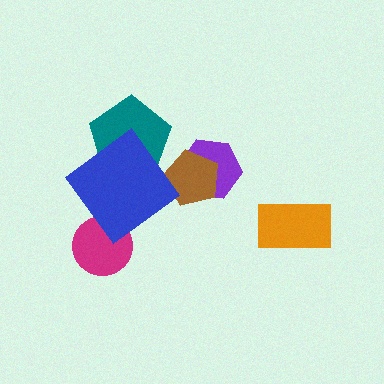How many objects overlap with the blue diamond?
2 objects overlap with the blue diamond.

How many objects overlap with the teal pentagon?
1 object overlaps with the teal pentagon.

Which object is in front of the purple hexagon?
The brown pentagon is in front of the purple hexagon.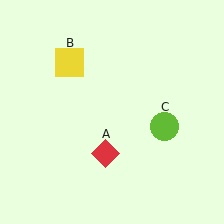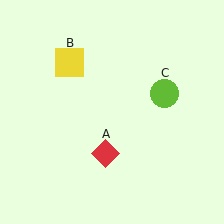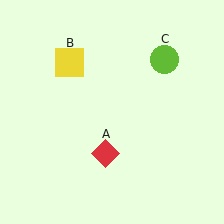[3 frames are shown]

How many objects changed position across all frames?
1 object changed position: lime circle (object C).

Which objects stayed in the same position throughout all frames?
Red diamond (object A) and yellow square (object B) remained stationary.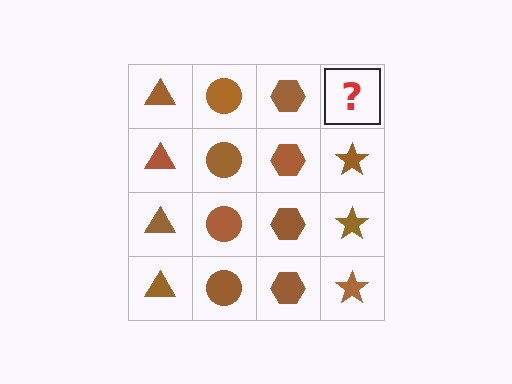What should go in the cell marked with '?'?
The missing cell should contain a brown star.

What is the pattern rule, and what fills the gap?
The rule is that each column has a consistent shape. The gap should be filled with a brown star.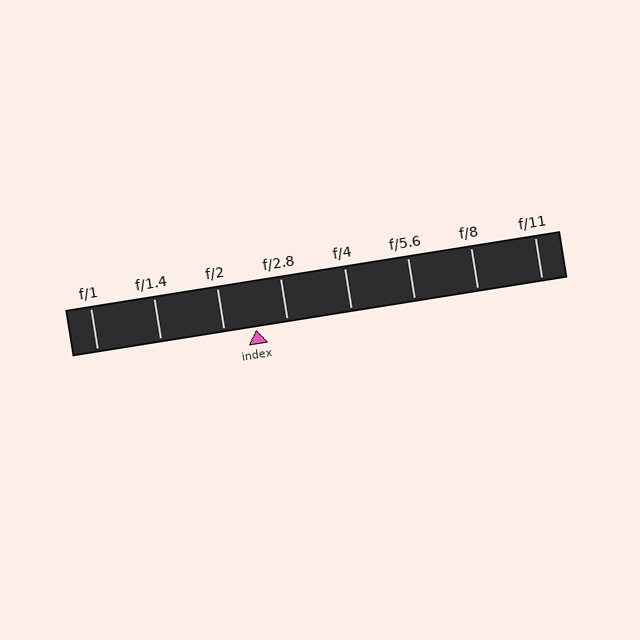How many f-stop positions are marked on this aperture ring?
There are 8 f-stop positions marked.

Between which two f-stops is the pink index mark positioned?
The index mark is between f/2 and f/2.8.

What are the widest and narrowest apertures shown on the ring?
The widest aperture shown is f/1 and the narrowest is f/11.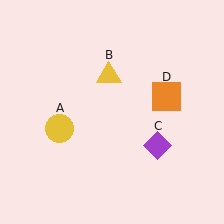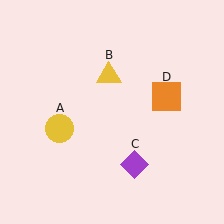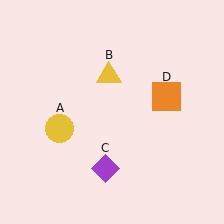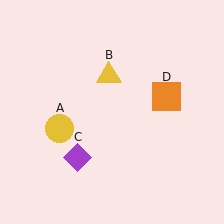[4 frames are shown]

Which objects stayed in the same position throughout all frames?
Yellow circle (object A) and yellow triangle (object B) and orange square (object D) remained stationary.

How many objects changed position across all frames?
1 object changed position: purple diamond (object C).